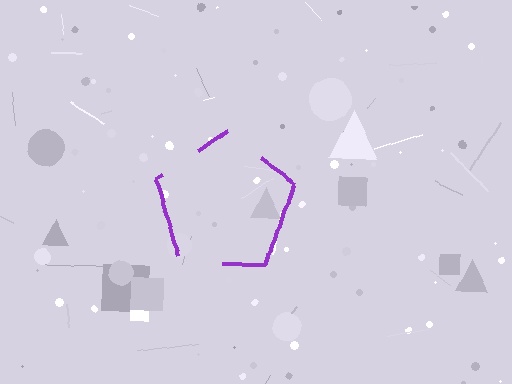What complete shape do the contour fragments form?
The contour fragments form a pentagon.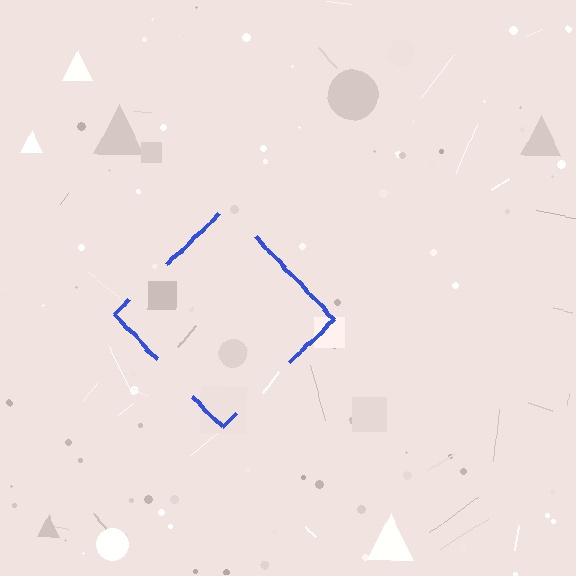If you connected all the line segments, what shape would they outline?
They would outline a diamond.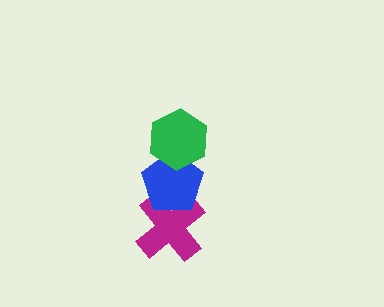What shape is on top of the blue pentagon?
The green hexagon is on top of the blue pentagon.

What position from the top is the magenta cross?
The magenta cross is 3rd from the top.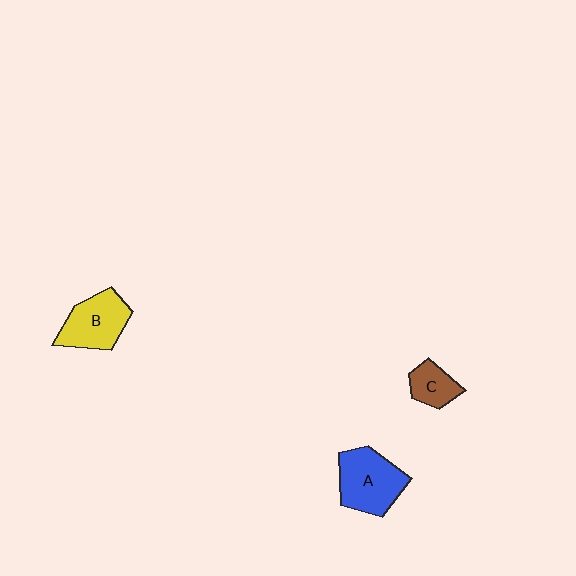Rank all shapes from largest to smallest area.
From largest to smallest: A (blue), B (yellow), C (brown).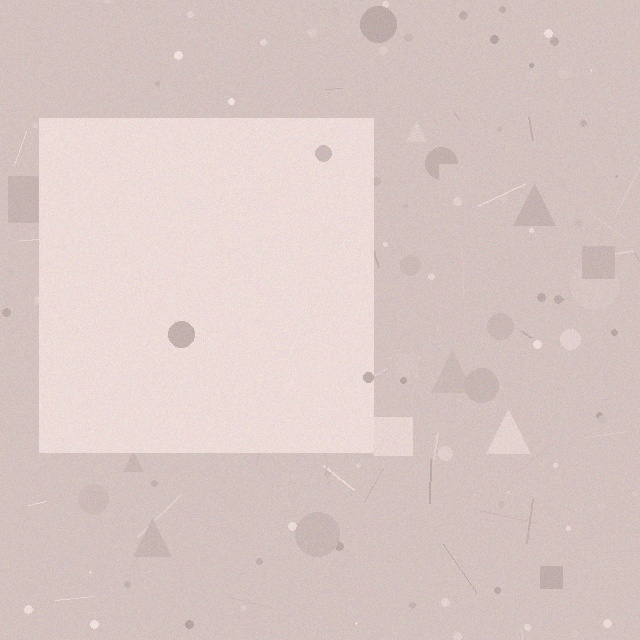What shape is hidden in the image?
A square is hidden in the image.